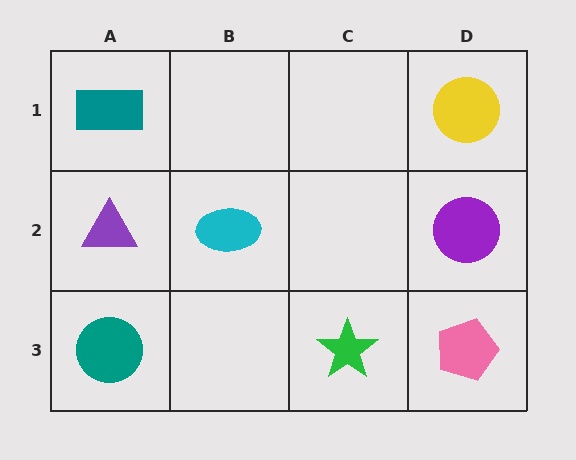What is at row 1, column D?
A yellow circle.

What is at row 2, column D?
A purple circle.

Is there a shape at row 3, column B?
No, that cell is empty.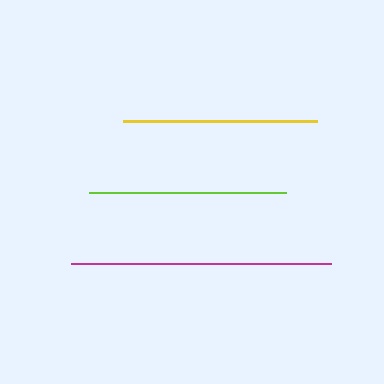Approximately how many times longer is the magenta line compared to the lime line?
The magenta line is approximately 1.3 times the length of the lime line.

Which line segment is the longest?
The magenta line is the longest at approximately 260 pixels.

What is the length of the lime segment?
The lime segment is approximately 197 pixels long.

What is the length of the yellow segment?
The yellow segment is approximately 195 pixels long.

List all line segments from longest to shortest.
From longest to shortest: magenta, lime, yellow.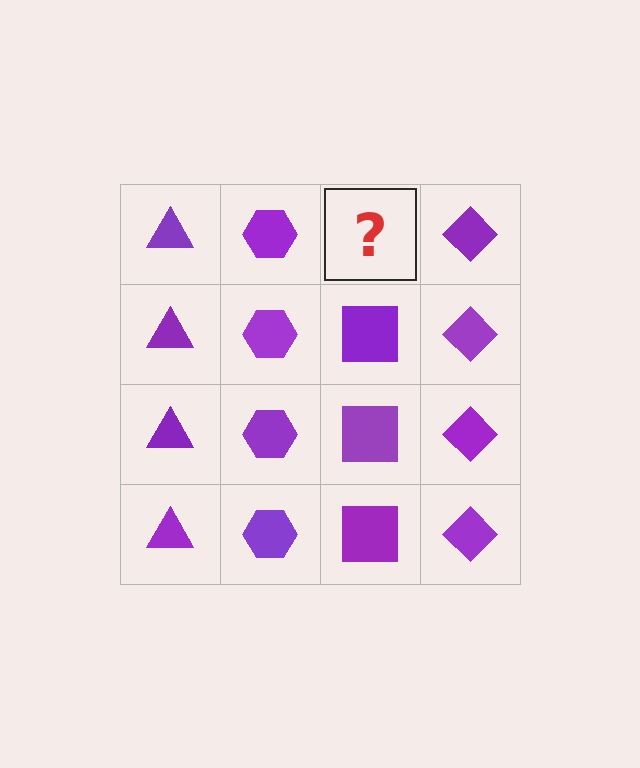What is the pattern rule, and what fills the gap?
The rule is that each column has a consistent shape. The gap should be filled with a purple square.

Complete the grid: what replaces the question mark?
The question mark should be replaced with a purple square.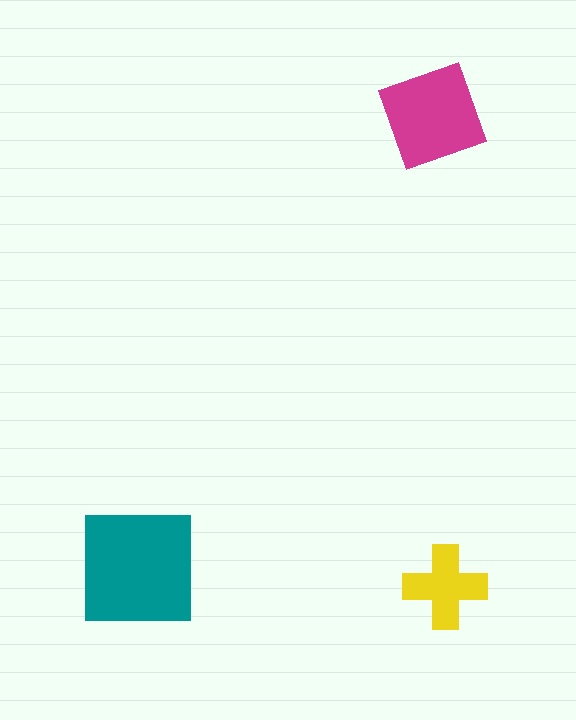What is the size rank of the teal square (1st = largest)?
1st.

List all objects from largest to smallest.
The teal square, the magenta diamond, the yellow cross.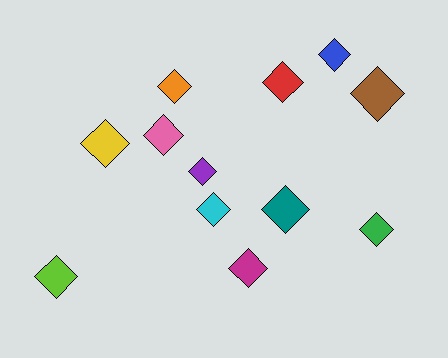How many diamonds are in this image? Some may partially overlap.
There are 12 diamonds.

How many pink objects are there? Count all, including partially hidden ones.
There is 1 pink object.